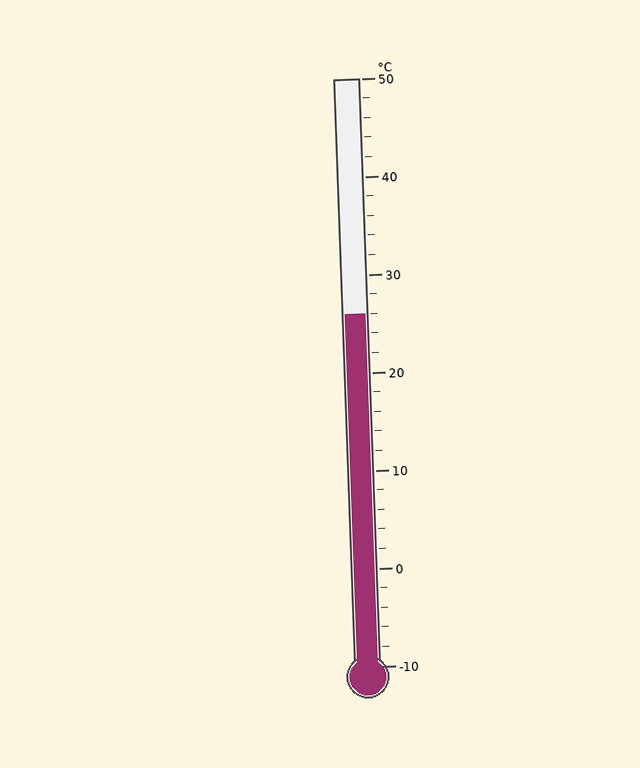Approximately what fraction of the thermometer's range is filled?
The thermometer is filled to approximately 60% of its range.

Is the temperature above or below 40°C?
The temperature is below 40°C.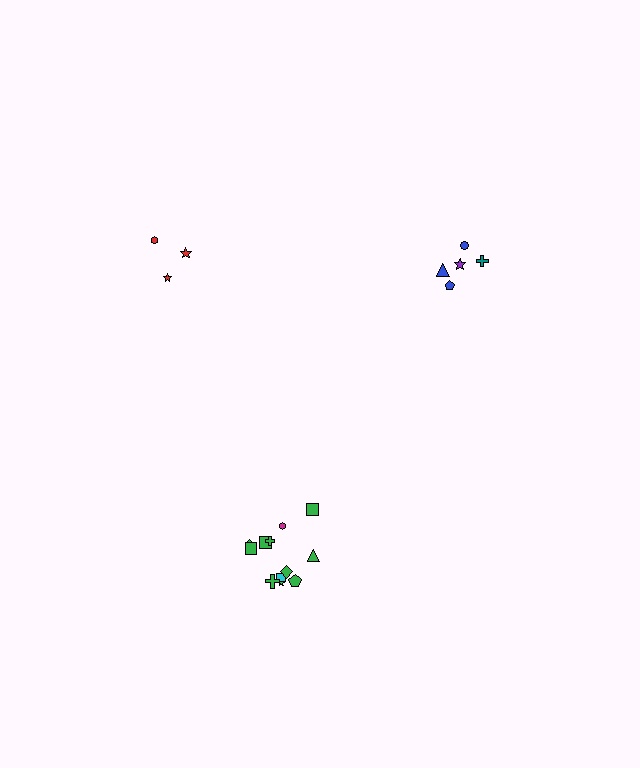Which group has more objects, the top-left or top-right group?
The top-right group.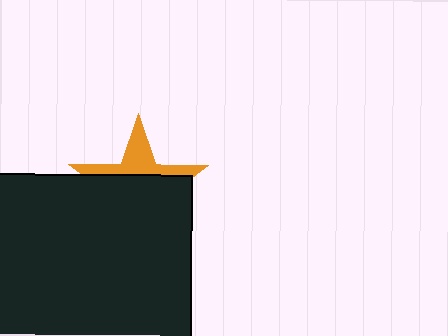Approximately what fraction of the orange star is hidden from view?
Roughly 66% of the orange star is hidden behind the black square.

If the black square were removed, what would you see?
You would see the complete orange star.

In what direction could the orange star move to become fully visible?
The orange star could move up. That would shift it out from behind the black square entirely.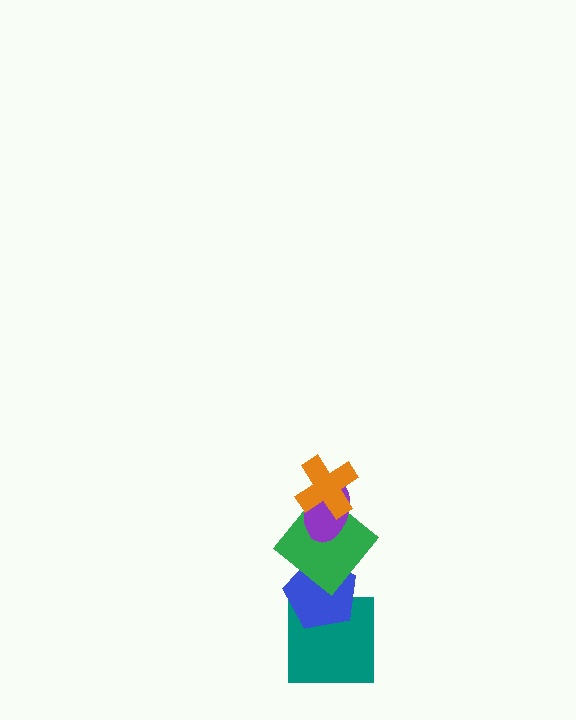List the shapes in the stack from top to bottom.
From top to bottom: the orange cross, the purple ellipse, the green diamond, the blue pentagon, the teal square.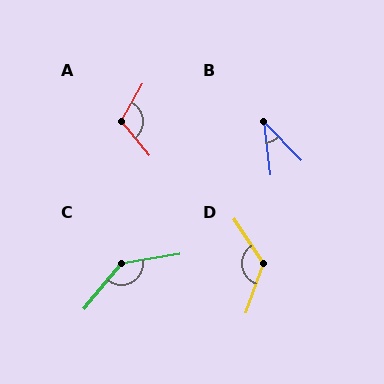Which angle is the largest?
C, at approximately 139 degrees.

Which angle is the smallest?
B, at approximately 38 degrees.